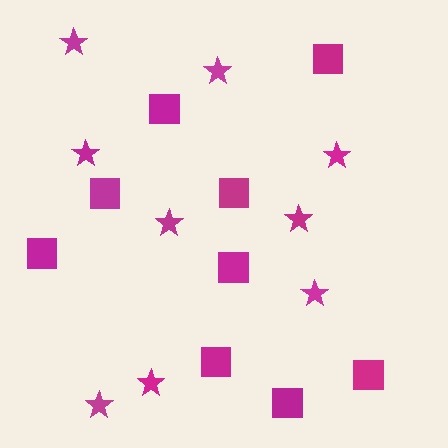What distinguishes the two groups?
There are 2 groups: one group of stars (9) and one group of squares (9).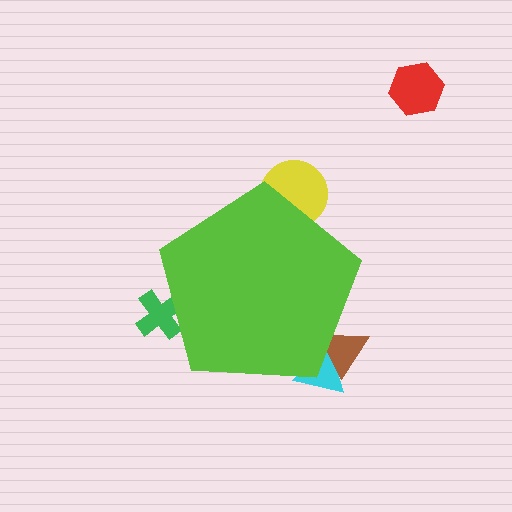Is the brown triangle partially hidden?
Yes, the brown triangle is partially hidden behind the lime pentagon.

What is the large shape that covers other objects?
A lime pentagon.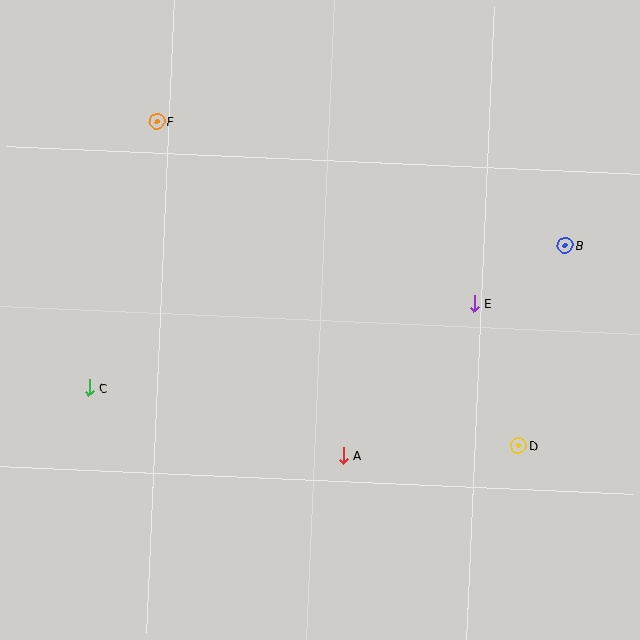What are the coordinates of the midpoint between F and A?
The midpoint between F and A is at (250, 289).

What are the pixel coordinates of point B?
Point B is at (565, 246).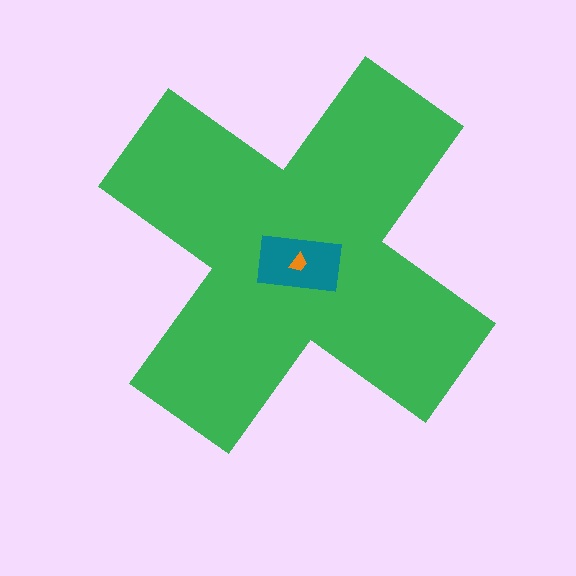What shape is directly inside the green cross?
The teal rectangle.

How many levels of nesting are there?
3.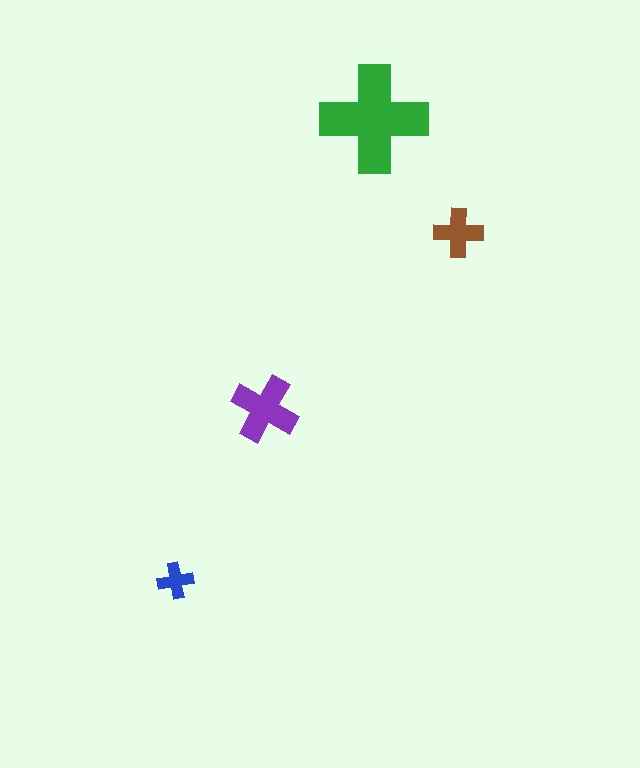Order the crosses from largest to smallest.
the green one, the purple one, the brown one, the blue one.